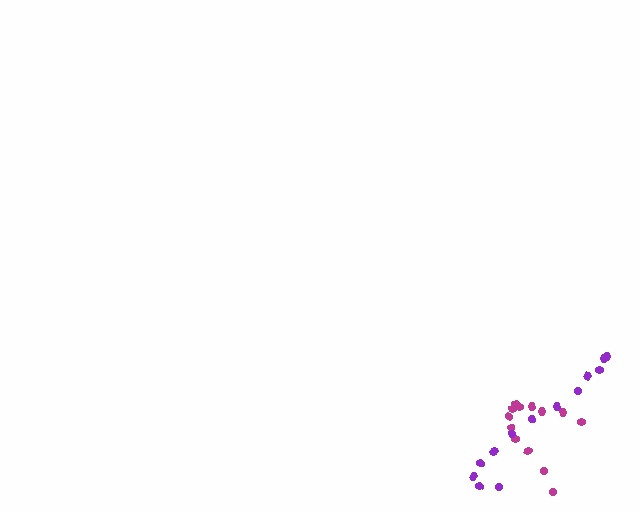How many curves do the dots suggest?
There are 2 distinct paths.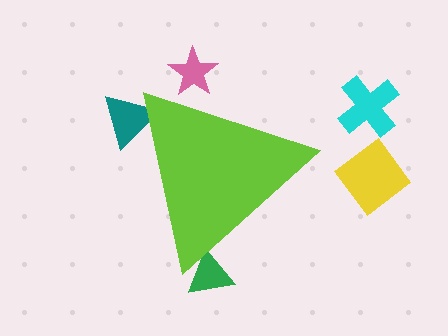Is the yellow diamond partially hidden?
No, the yellow diamond is fully visible.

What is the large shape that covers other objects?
A lime triangle.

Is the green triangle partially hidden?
Yes, the green triangle is partially hidden behind the lime triangle.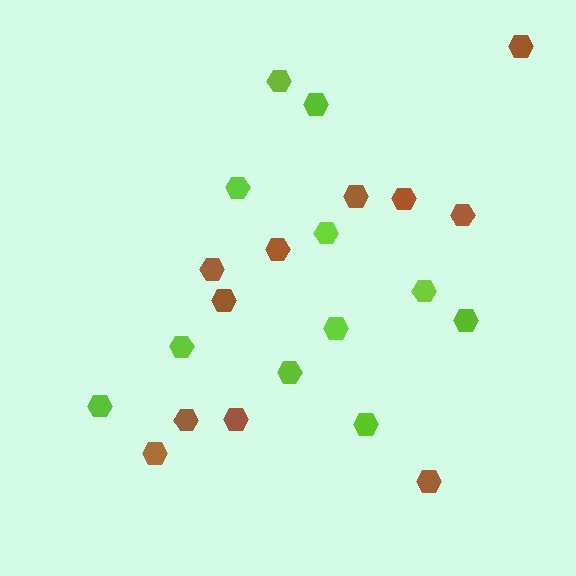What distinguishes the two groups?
There are 2 groups: one group of brown hexagons (11) and one group of lime hexagons (11).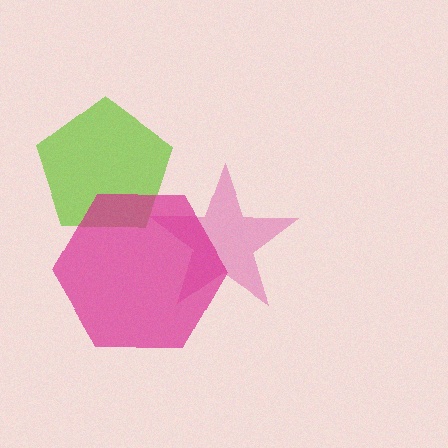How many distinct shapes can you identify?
There are 3 distinct shapes: a pink star, a lime pentagon, a magenta hexagon.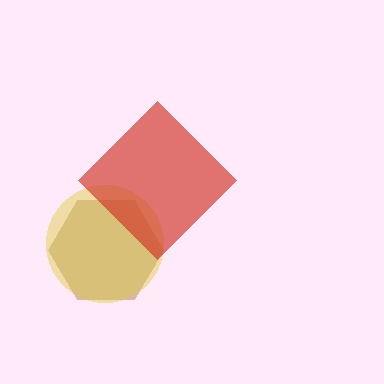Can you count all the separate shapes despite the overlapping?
Yes, there are 3 separate shapes.